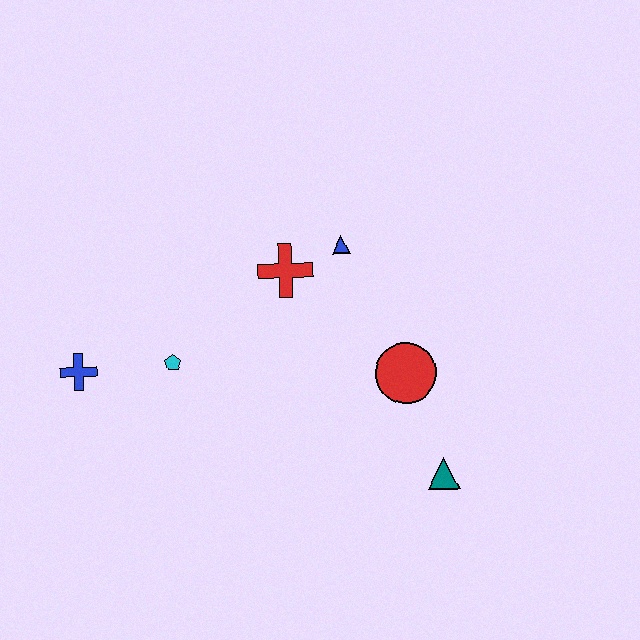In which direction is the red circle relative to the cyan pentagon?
The red circle is to the right of the cyan pentagon.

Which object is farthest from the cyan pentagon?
The teal triangle is farthest from the cyan pentagon.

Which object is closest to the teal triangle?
The red circle is closest to the teal triangle.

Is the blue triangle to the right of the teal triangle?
No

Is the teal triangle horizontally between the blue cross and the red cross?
No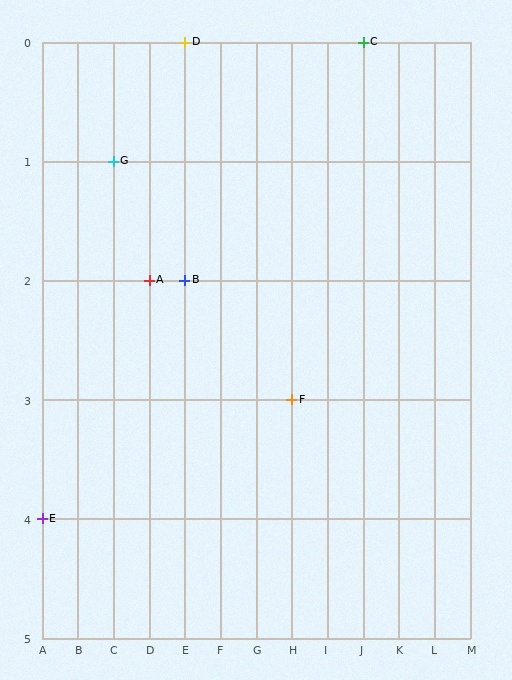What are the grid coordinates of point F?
Point F is at grid coordinates (H, 3).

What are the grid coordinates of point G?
Point G is at grid coordinates (C, 1).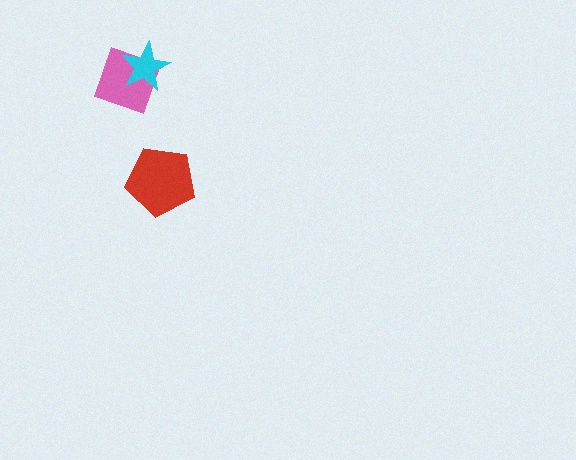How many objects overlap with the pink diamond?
1 object overlaps with the pink diamond.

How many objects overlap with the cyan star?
1 object overlaps with the cyan star.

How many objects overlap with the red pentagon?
0 objects overlap with the red pentagon.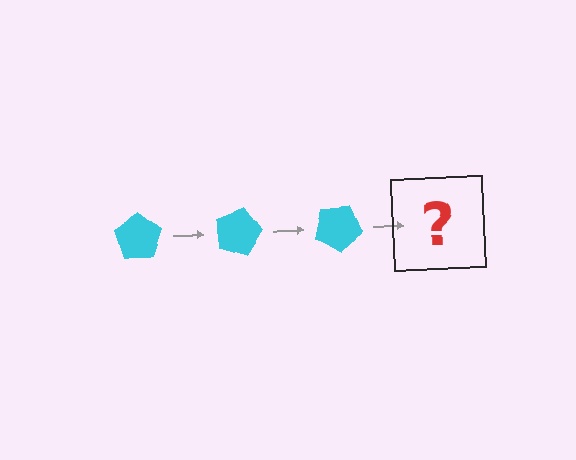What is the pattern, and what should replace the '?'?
The pattern is that the pentagon rotates 15 degrees each step. The '?' should be a cyan pentagon rotated 45 degrees.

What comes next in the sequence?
The next element should be a cyan pentagon rotated 45 degrees.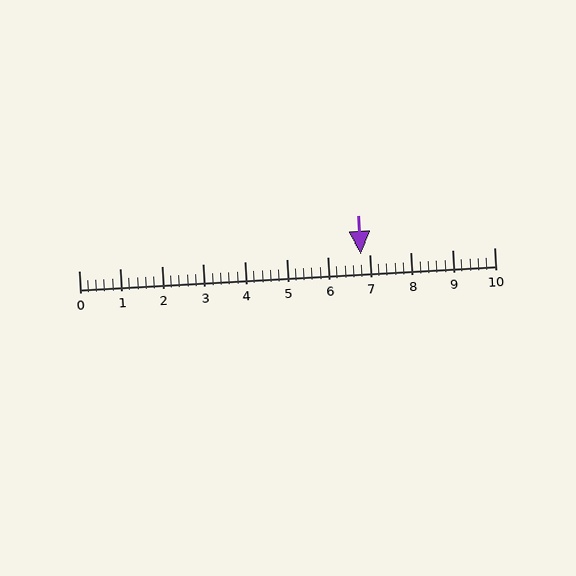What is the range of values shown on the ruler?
The ruler shows values from 0 to 10.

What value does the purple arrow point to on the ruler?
The purple arrow points to approximately 6.8.